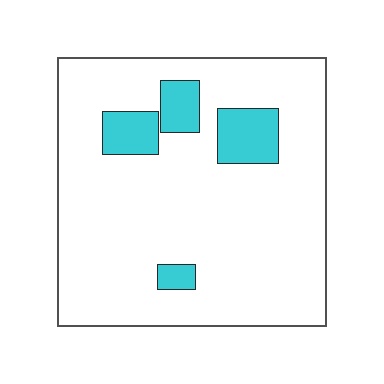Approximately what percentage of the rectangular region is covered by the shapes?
Approximately 15%.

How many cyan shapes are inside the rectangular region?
4.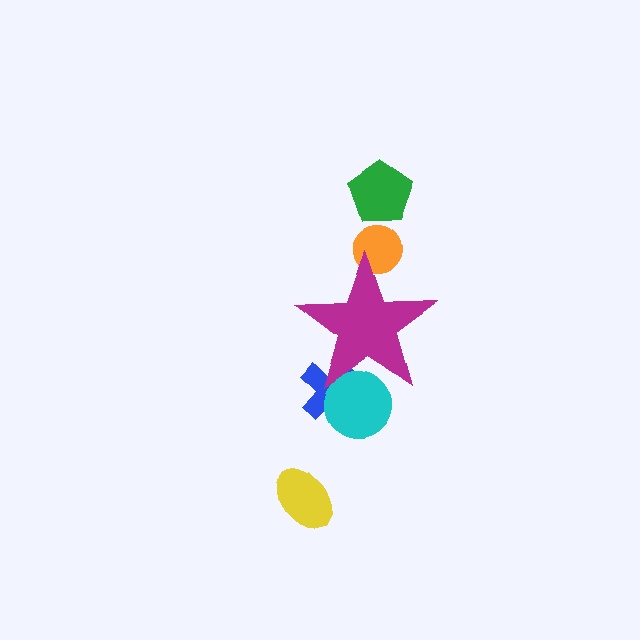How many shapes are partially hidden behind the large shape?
3 shapes are partially hidden.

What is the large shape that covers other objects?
A magenta star.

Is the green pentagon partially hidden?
No, the green pentagon is fully visible.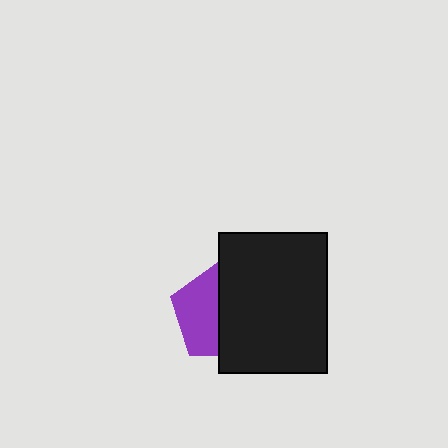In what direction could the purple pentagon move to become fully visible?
The purple pentagon could move left. That would shift it out from behind the black rectangle entirely.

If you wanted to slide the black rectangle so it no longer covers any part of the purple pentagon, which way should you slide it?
Slide it right — that is the most direct way to separate the two shapes.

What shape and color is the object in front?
The object in front is a black rectangle.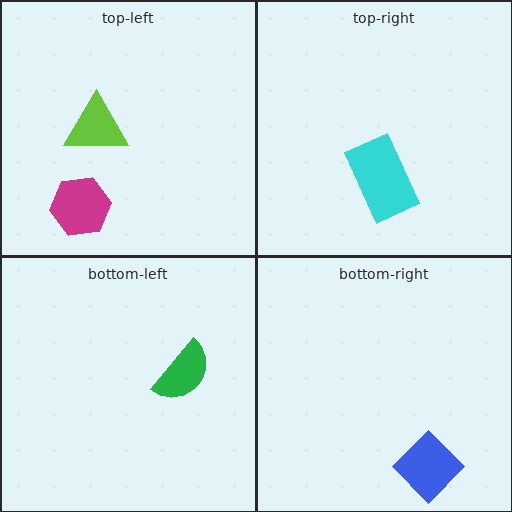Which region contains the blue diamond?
The bottom-right region.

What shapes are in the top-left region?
The lime triangle, the magenta hexagon.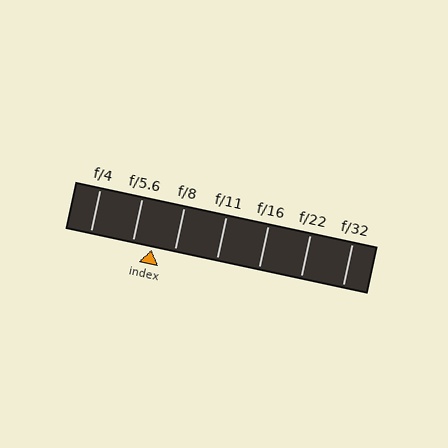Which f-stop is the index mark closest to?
The index mark is closest to f/5.6.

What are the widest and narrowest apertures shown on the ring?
The widest aperture shown is f/4 and the narrowest is f/32.